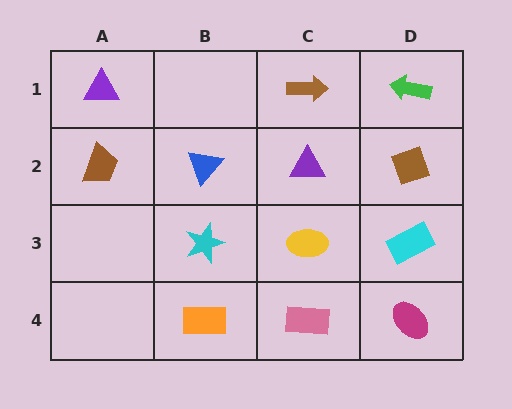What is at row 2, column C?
A purple triangle.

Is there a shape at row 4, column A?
No, that cell is empty.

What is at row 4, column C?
A pink rectangle.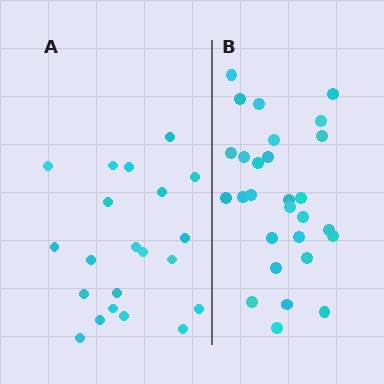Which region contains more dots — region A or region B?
Region B (the right region) has more dots.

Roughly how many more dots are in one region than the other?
Region B has roughly 8 or so more dots than region A.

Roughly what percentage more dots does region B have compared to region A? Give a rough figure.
About 35% more.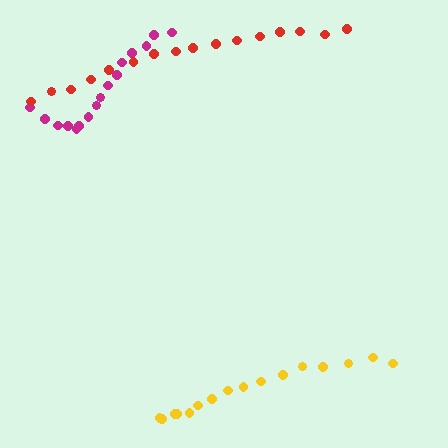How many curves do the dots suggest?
There are 3 distinct paths.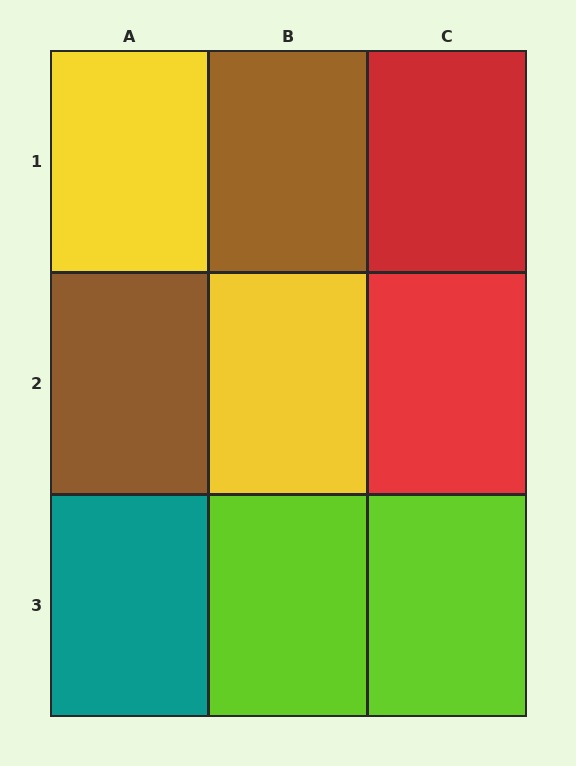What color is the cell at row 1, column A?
Yellow.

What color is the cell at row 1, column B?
Brown.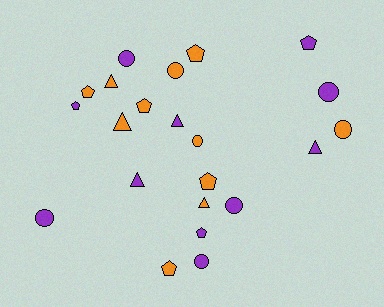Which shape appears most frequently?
Pentagon, with 8 objects.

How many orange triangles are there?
There are 3 orange triangles.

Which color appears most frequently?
Orange, with 11 objects.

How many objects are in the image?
There are 22 objects.